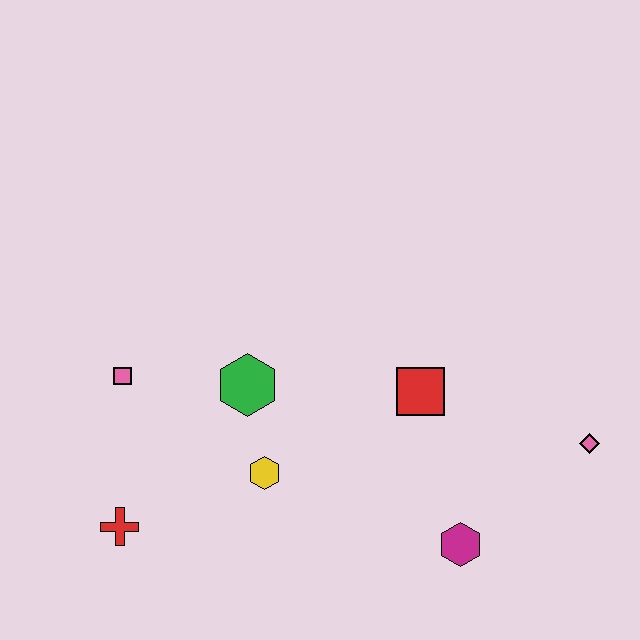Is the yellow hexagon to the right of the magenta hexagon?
No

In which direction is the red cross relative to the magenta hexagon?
The red cross is to the left of the magenta hexagon.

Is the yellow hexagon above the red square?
No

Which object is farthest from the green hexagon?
The pink diamond is farthest from the green hexagon.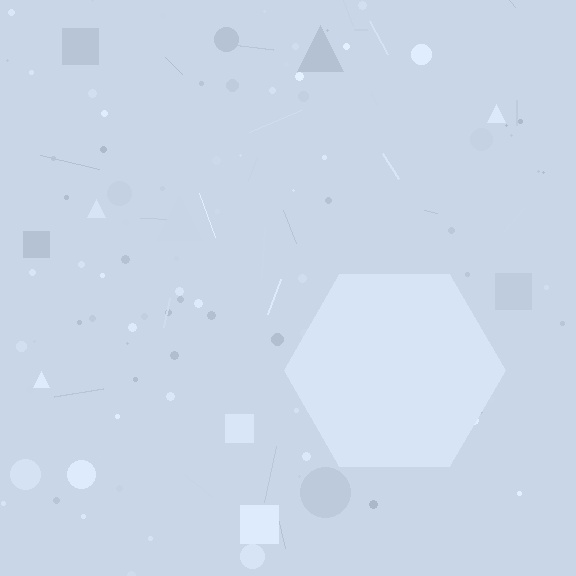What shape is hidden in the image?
A hexagon is hidden in the image.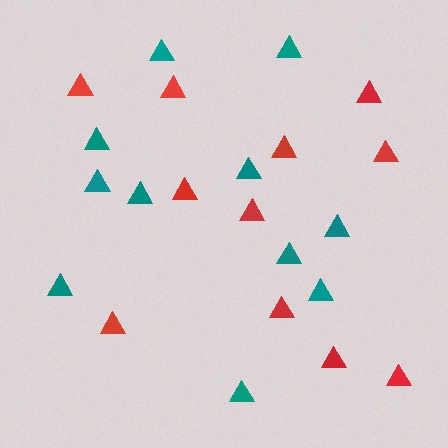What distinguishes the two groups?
There are 2 groups: one group of red triangles (11) and one group of teal triangles (11).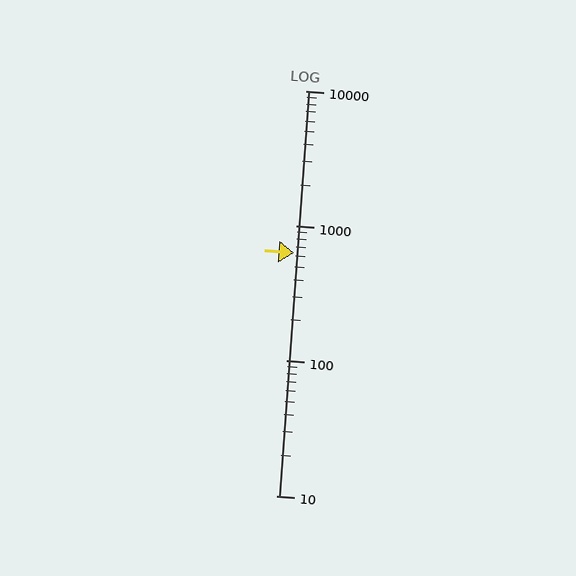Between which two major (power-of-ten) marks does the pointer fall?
The pointer is between 100 and 1000.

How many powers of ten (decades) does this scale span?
The scale spans 3 decades, from 10 to 10000.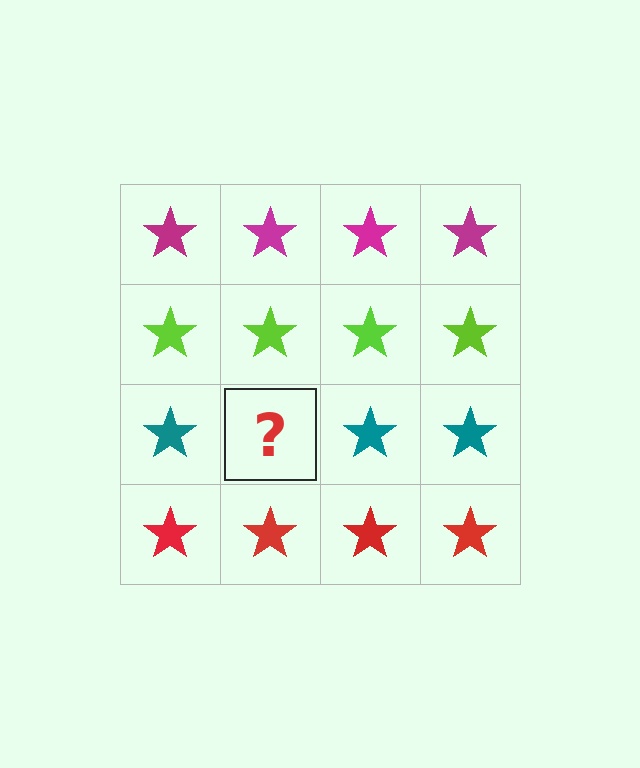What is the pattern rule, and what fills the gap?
The rule is that each row has a consistent color. The gap should be filled with a teal star.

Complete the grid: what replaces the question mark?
The question mark should be replaced with a teal star.